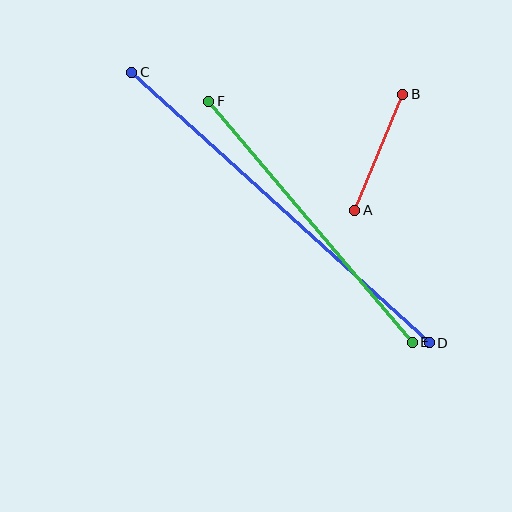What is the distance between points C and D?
The distance is approximately 402 pixels.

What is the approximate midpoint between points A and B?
The midpoint is at approximately (379, 152) pixels.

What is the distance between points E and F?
The distance is approximately 315 pixels.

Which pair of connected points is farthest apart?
Points C and D are farthest apart.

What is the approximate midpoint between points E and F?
The midpoint is at approximately (311, 222) pixels.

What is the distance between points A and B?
The distance is approximately 126 pixels.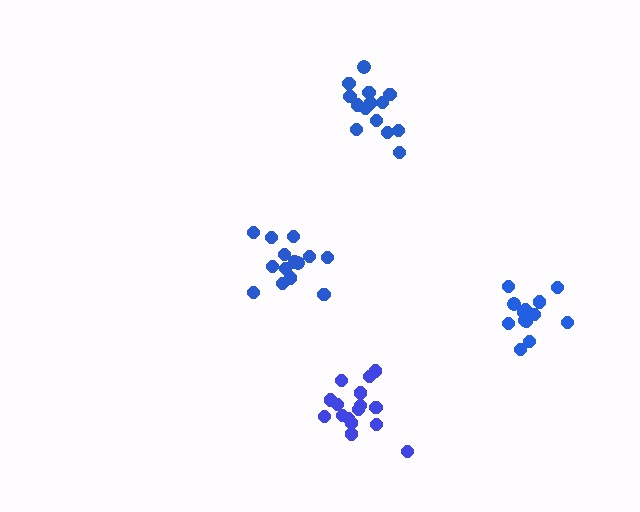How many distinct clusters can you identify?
There are 4 distinct clusters.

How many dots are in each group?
Group 1: 13 dots, Group 2: 16 dots, Group 3: 14 dots, Group 4: 14 dots (57 total).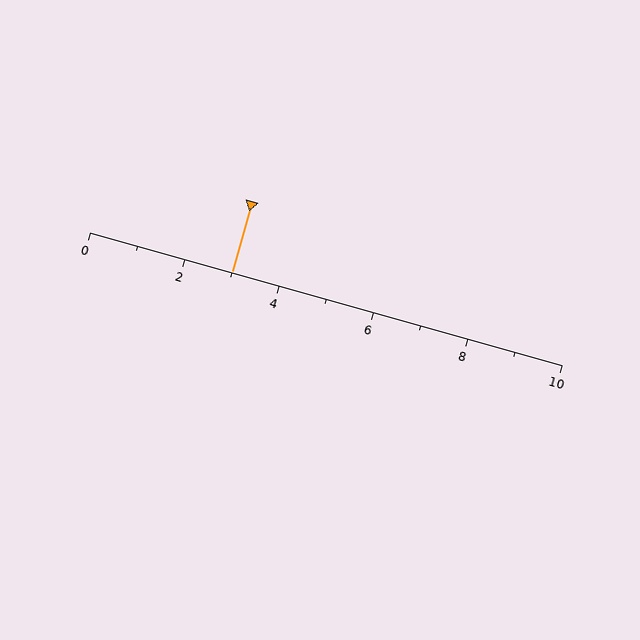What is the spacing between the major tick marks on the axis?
The major ticks are spaced 2 apart.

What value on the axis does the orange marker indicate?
The marker indicates approximately 3.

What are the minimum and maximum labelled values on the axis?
The axis runs from 0 to 10.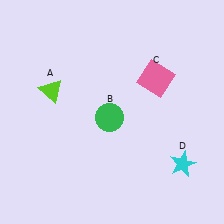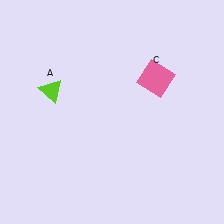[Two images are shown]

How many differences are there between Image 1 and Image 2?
There are 2 differences between the two images.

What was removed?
The green circle (B), the cyan star (D) were removed in Image 2.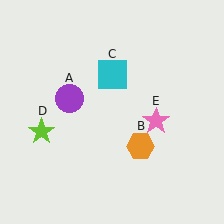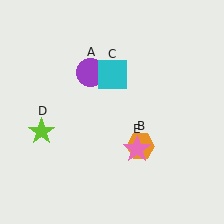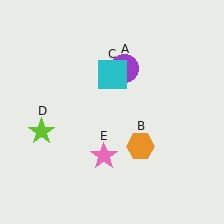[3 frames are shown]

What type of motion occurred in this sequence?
The purple circle (object A), pink star (object E) rotated clockwise around the center of the scene.